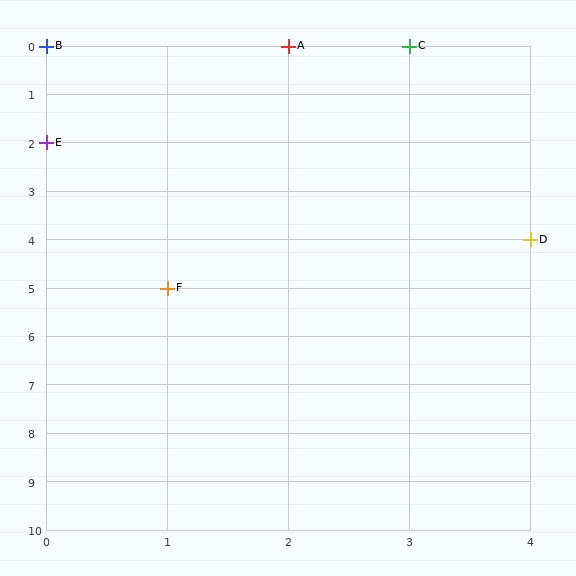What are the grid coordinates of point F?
Point F is at grid coordinates (1, 5).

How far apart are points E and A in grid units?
Points E and A are 2 columns and 2 rows apart (about 2.8 grid units diagonally).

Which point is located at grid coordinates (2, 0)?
Point A is at (2, 0).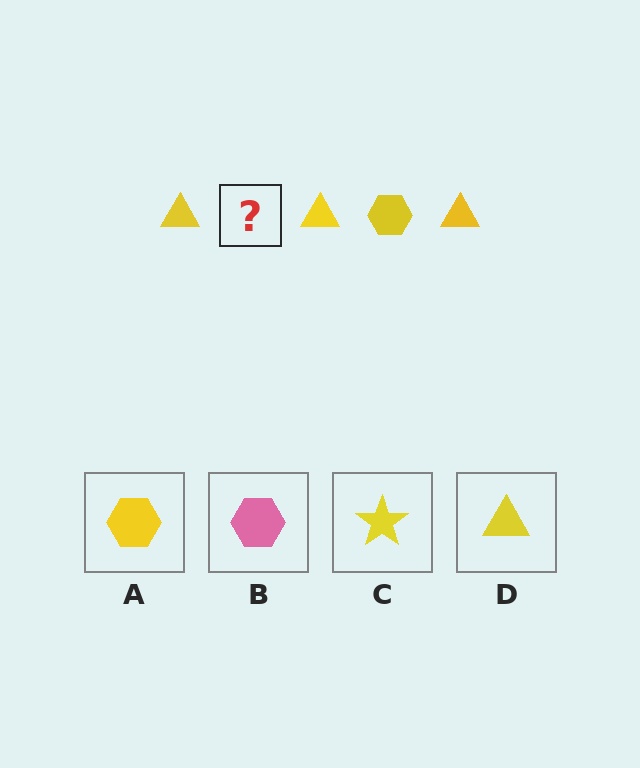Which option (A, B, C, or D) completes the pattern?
A.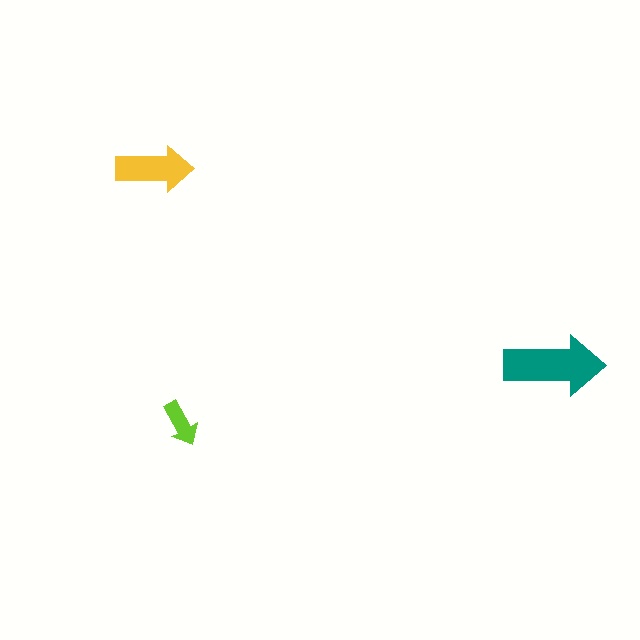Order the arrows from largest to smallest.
the teal one, the yellow one, the lime one.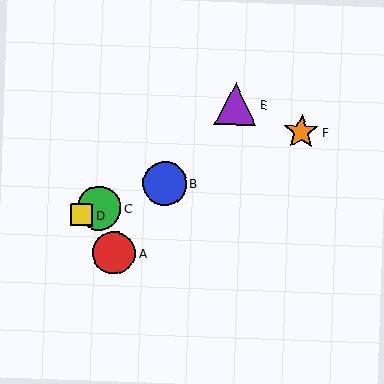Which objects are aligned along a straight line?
Objects B, C, D, F are aligned along a straight line.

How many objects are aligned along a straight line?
4 objects (B, C, D, F) are aligned along a straight line.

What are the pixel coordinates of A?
Object A is at (114, 253).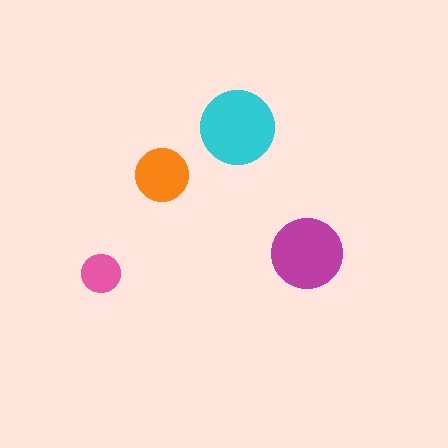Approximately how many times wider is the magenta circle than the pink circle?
About 2 times wider.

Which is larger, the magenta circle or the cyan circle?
The cyan one.